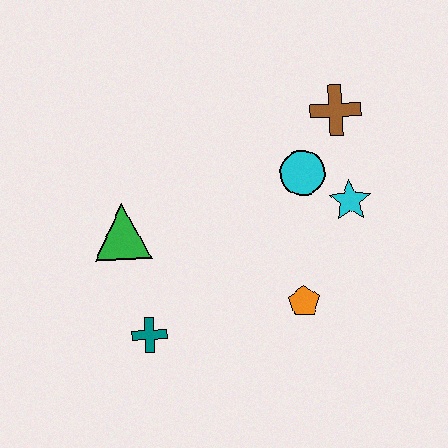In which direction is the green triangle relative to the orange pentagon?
The green triangle is to the left of the orange pentagon.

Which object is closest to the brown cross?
The cyan circle is closest to the brown cross.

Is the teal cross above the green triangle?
No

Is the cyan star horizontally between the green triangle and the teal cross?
No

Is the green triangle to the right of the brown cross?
No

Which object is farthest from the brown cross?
The teal cross is farthest from the brown cross.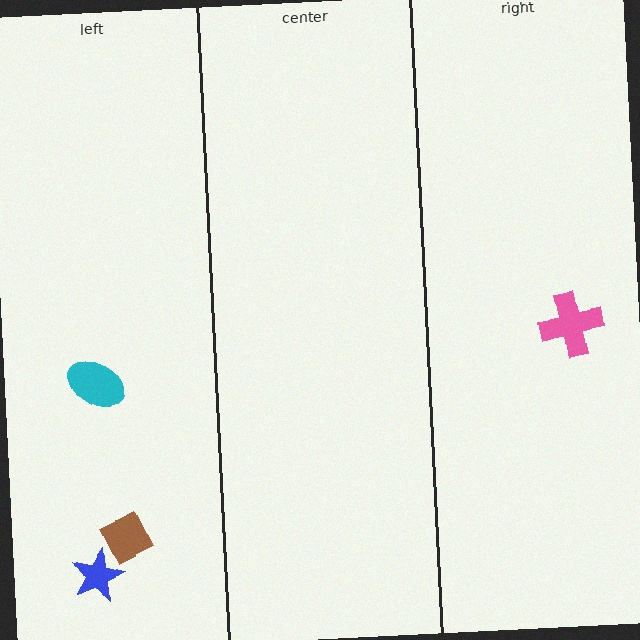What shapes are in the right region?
The pink cross.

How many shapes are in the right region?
1.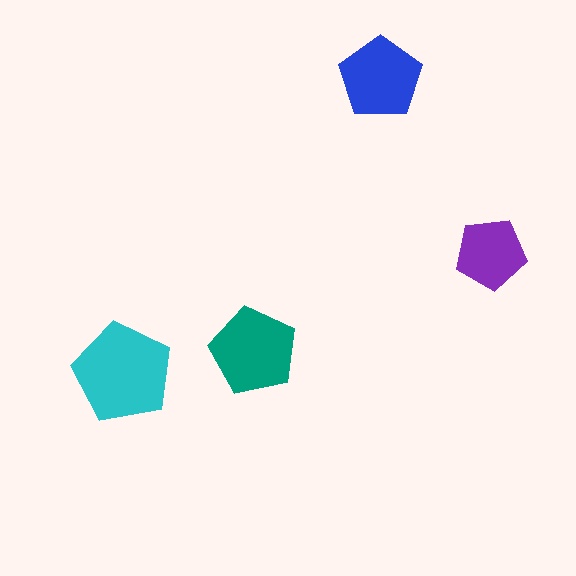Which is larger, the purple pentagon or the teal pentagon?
The teal one.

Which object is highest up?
The blue pentagon is topmost.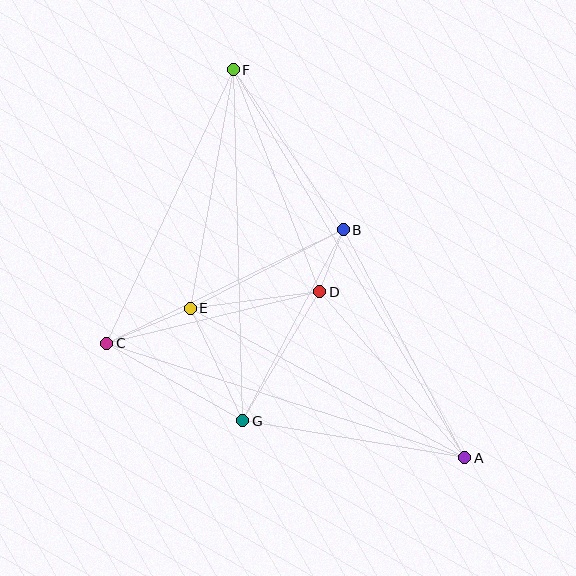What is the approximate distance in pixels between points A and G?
The distance between A and G is approximately 225 pixels.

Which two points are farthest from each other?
Points A and F are farthest from each other.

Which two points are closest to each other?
Points B and D are closest to each other.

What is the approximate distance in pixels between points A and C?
The distance between A and C is approximately 376 pixels.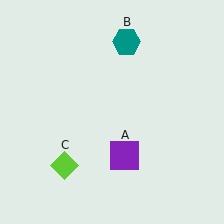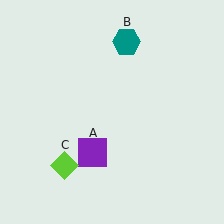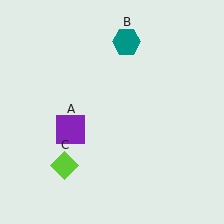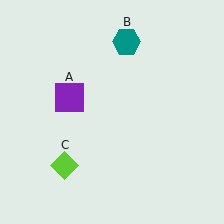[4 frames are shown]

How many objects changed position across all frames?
1 object changed position: purple square (object A).